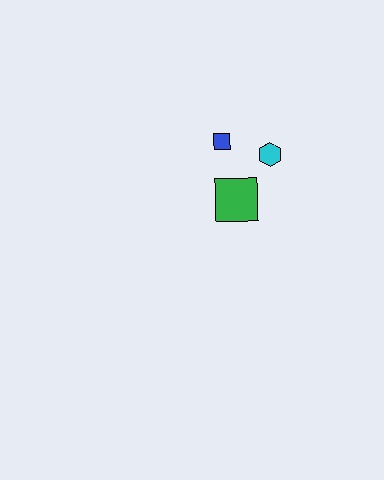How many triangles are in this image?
There are no triangles.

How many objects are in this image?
There are 3 objects.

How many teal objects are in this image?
There are no teal objects.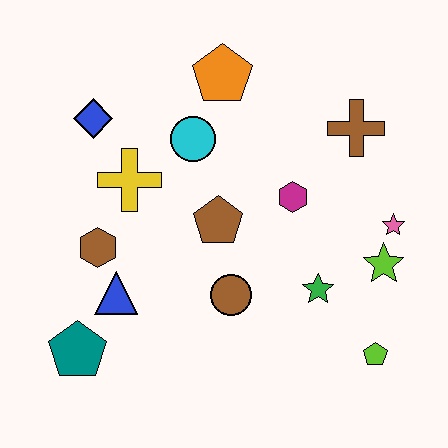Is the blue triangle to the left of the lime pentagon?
Yes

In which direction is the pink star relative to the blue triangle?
The pink star is to the right of the blue triangle.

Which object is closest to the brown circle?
The brown pentagon is closest to the brown circle.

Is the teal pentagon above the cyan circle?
No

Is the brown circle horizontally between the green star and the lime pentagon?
No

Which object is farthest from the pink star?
The teal pentagon is farthest from the pink star.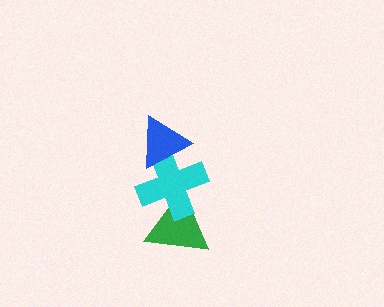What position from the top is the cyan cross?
The cyan cross is 2nd from the top.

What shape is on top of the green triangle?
The cyan cross is on top of the green triangle.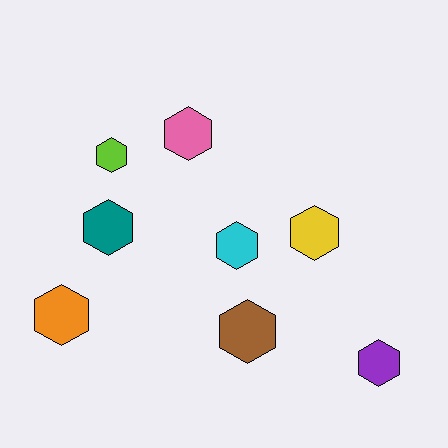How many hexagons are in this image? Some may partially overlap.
There are 8 hexagons.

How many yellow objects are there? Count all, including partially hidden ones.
There is 1 yellow object.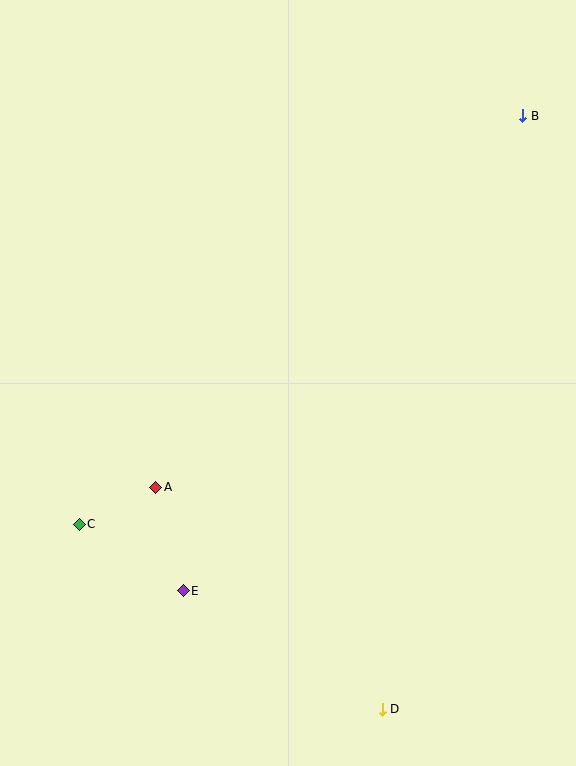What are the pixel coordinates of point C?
Point C is at (79, 524).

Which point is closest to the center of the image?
Point A at (156, 487) is closest to the center.